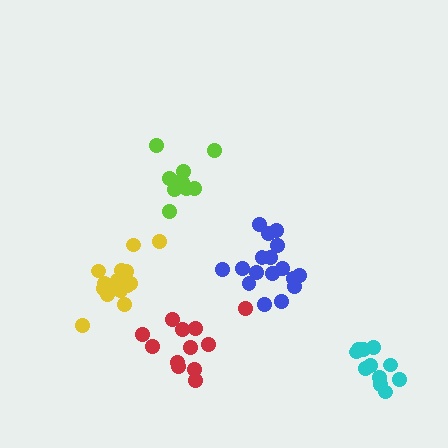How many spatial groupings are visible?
There are 5 spatial groupings.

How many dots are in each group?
Group 1: 11 dots, Group 2: 17 dots, Group 3: 11 dots, Group 4: 17 dots, Group 5: 12 dots (68 total).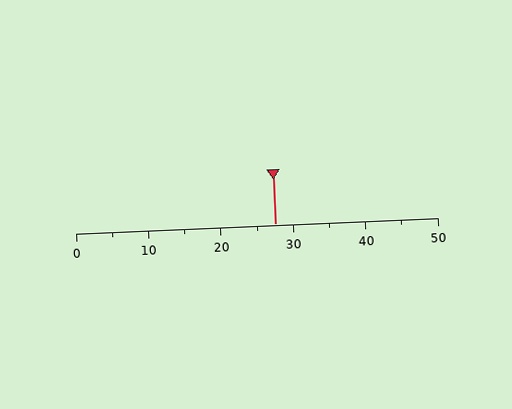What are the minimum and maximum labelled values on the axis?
The axis runs from 0 to 50.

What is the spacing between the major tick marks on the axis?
The major ticks are spaced 10 apart.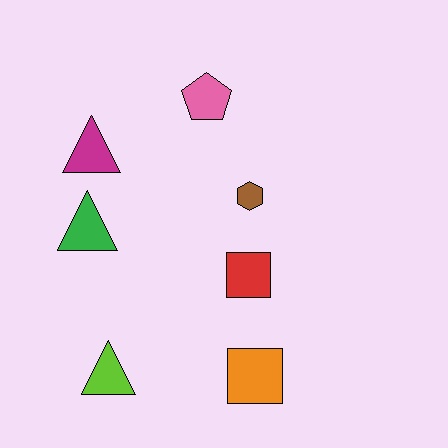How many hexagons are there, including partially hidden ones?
There is 1 hexagon.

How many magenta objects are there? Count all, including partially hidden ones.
There is 1 magenta object.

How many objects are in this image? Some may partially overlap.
There are 7 objects.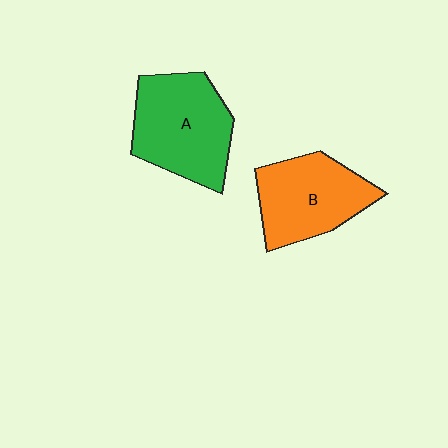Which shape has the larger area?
Shape A (green).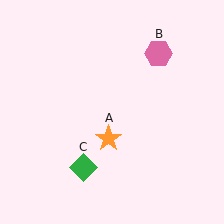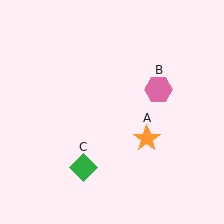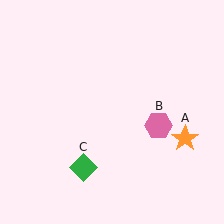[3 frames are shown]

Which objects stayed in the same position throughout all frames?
Green diamond (object C) remained stationary.